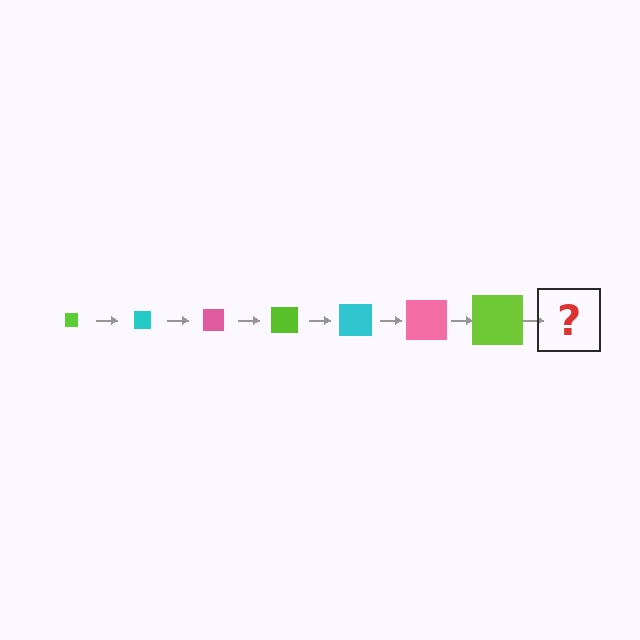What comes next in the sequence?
The next element should be a cyan square, larger than the previous one.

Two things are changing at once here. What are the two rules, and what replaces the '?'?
The two rules are that the square grows larger each step and the color cycles through lime, cyan, and pink. The '?' should be a cyan square, larger than the previous one.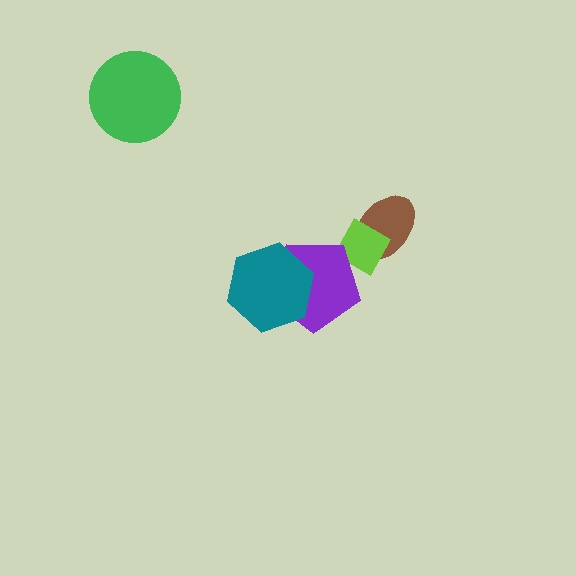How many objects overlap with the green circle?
0 objects overlap with the green circle.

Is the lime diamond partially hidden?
Yes, it is partially covered by another shape.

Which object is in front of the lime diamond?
The purple pentagon is in front of the lime diamond.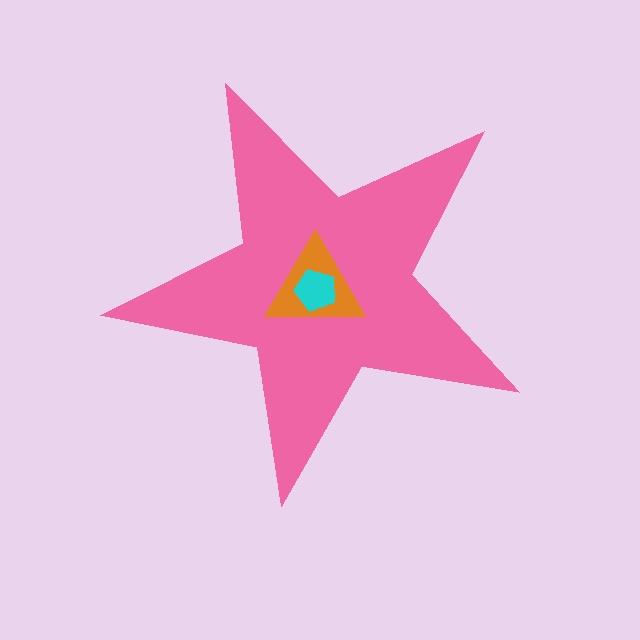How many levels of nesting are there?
3.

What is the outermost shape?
The pink star.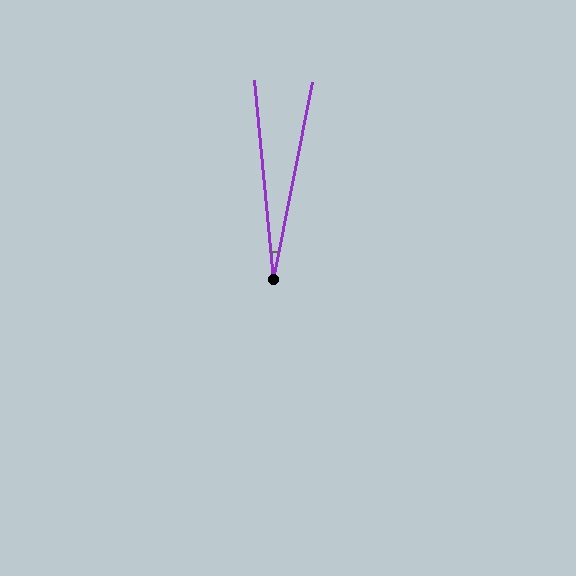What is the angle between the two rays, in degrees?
Approximately 17 degrees.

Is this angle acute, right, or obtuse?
It is acute.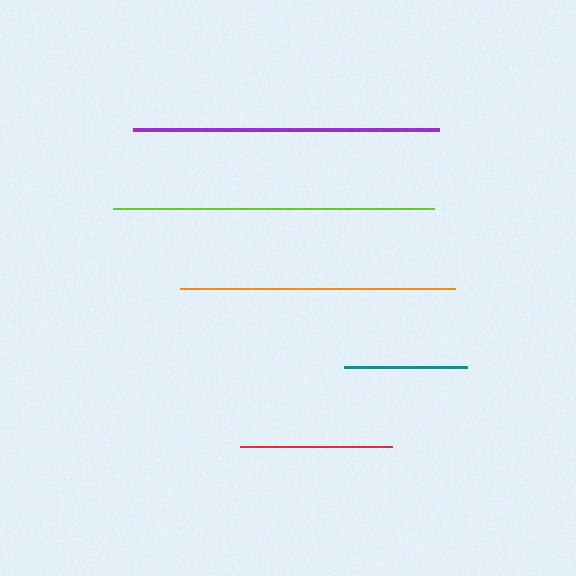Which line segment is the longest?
The lime line is the longest at approximately 321 pixels.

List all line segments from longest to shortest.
From longest to shortest: lime, purple, orange, red, teal.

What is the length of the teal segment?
The teal segment is approximately 123 pixels long.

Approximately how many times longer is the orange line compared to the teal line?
The orange line is approximately 2.2 times the length of the teal line.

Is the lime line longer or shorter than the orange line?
The lime line is longer than the orange line.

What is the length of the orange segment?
The orange segment is approximately 275 pixels long.